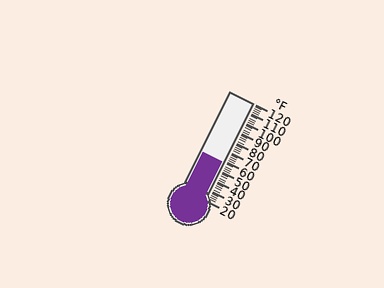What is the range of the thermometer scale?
The thermometer scale ranges from 20°F to 120°F.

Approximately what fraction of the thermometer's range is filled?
The thermometer is filled to approximately 40% of its range.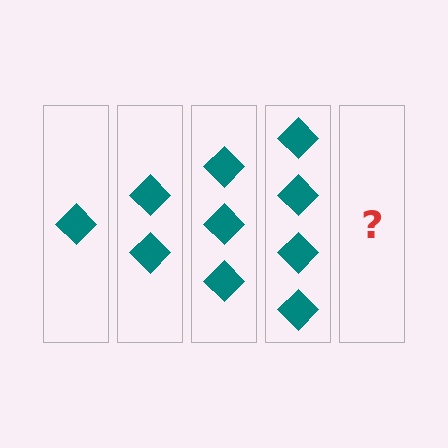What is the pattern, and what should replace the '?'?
The pattern is that each step adds one more diamond. The '?' should be 5 diamonds.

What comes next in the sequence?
The next element should be 5 diamonds.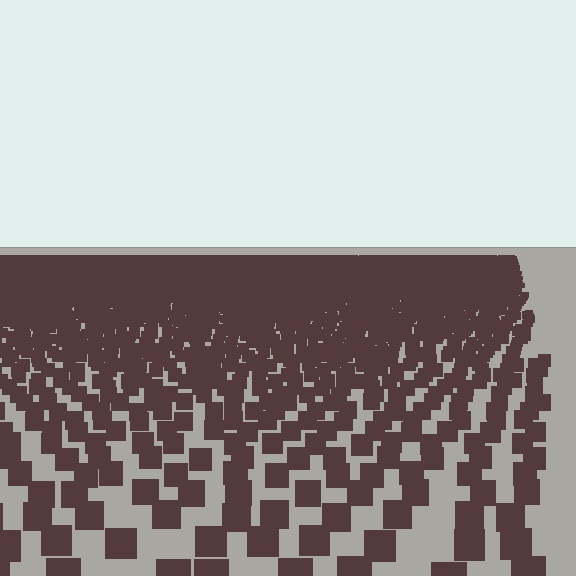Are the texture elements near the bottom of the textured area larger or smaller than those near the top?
Larger. Near the bottom, elements are closer to the viewer and appear at a bigger on-screen size.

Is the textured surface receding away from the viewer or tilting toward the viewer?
The surface is receding away from the viewer. Texture elements get smaller and denser toward the top.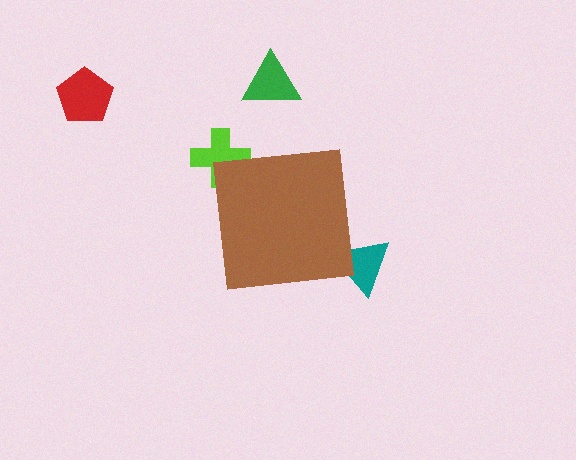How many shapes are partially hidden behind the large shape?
2 shapes are partially hidden.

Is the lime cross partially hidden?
Yes, the lime cross is partially hidden behind the brown square.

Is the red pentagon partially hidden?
No, the red pentagon is fully visible.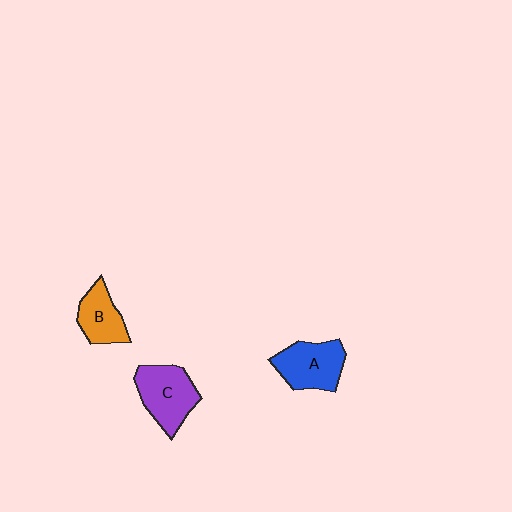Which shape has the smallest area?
Shape B (orange).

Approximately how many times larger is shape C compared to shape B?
Approximately 1.4 times.